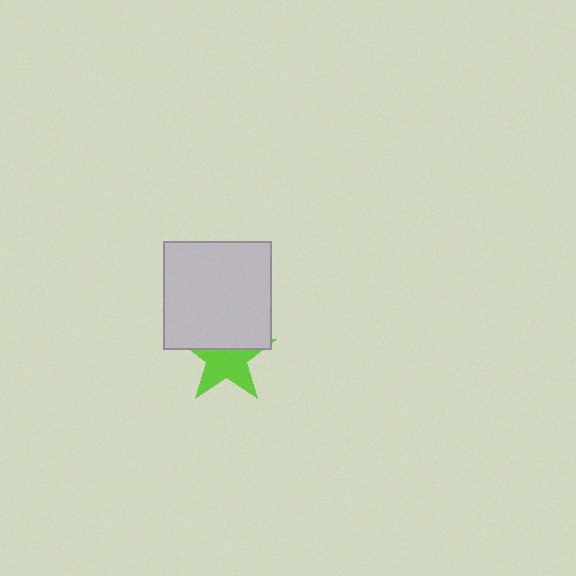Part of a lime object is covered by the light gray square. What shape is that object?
It is a star.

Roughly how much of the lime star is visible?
About half of it is visible (roughly 60%).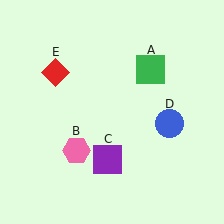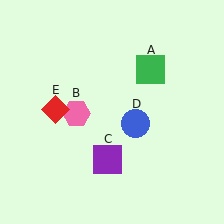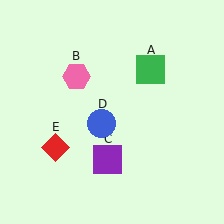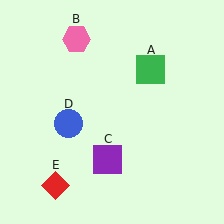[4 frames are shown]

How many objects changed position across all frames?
3 objects changed position: pink hexagon (object B), blue circle (object D), red diamond (object E).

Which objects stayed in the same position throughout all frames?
Green square (object A) and purple square (object C) remained stationary.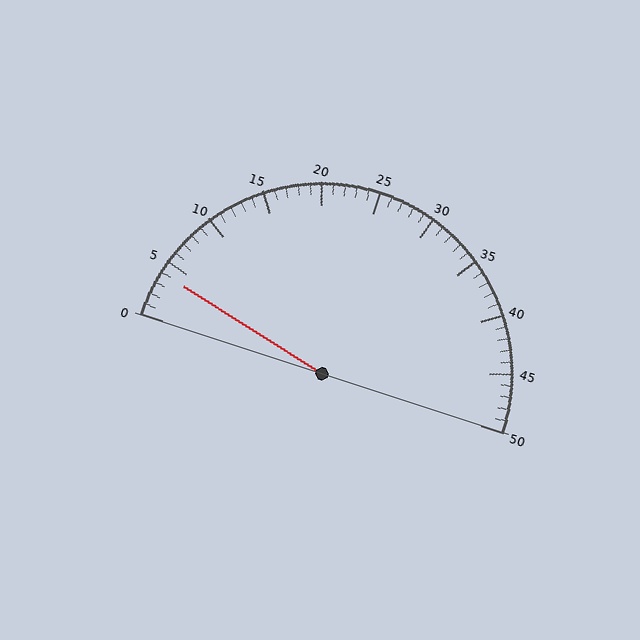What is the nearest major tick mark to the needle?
The nearest major tick mark is 5.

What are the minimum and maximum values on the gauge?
The gauge ranges from 0 to 50.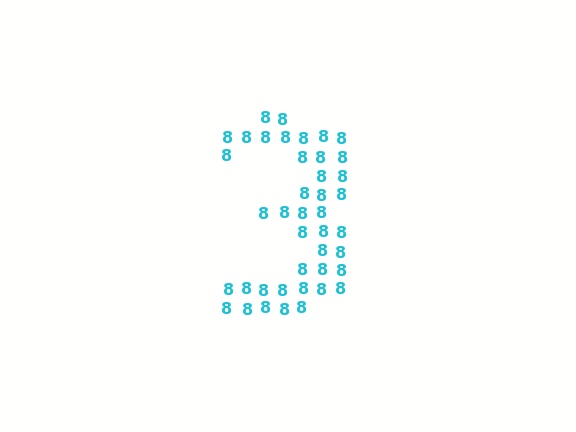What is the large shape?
The large shape is the digit 3.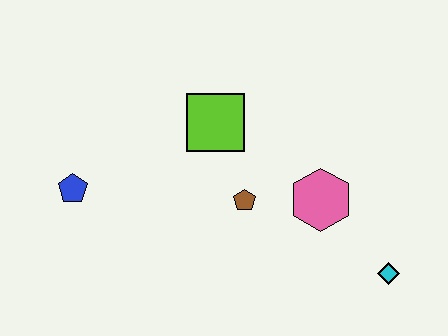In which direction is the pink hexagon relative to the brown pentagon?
The pink hexagon is to the right of the brown pentagon.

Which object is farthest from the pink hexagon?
The blue pentagon is farthest from the pink hexagon.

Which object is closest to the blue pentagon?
The lime square is closest to the blue pentagon.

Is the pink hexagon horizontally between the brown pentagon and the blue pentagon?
No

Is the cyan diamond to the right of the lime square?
Yes